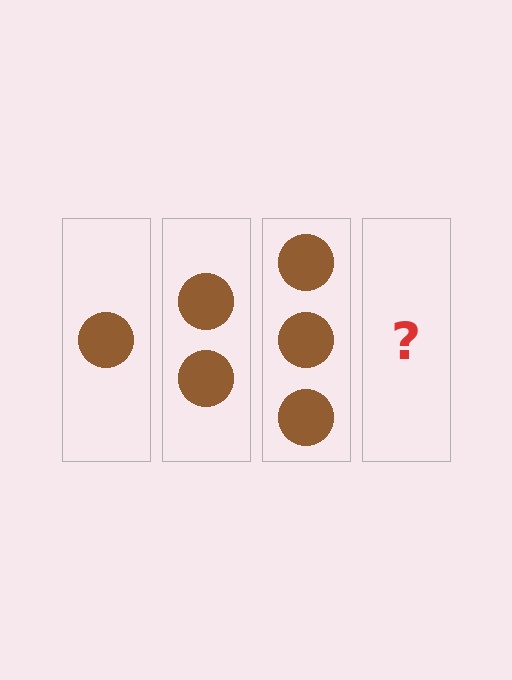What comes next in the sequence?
The next element should be 4 circles.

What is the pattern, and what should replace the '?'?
The pattern is that each step adds one more circle. The '?' should be 4 circles.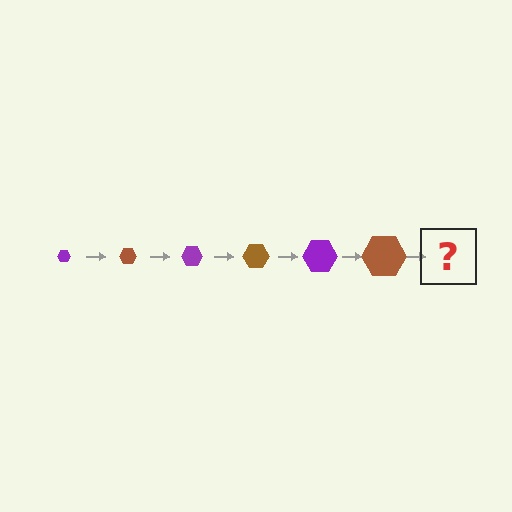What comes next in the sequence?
The next element should be a purple hexagon, larger than the previous one.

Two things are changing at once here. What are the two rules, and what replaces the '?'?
The two rules are that the hexagon grows larger each step and the color cycles through purple and brown. The '?' should be a purple hexagon, larger than the previous one.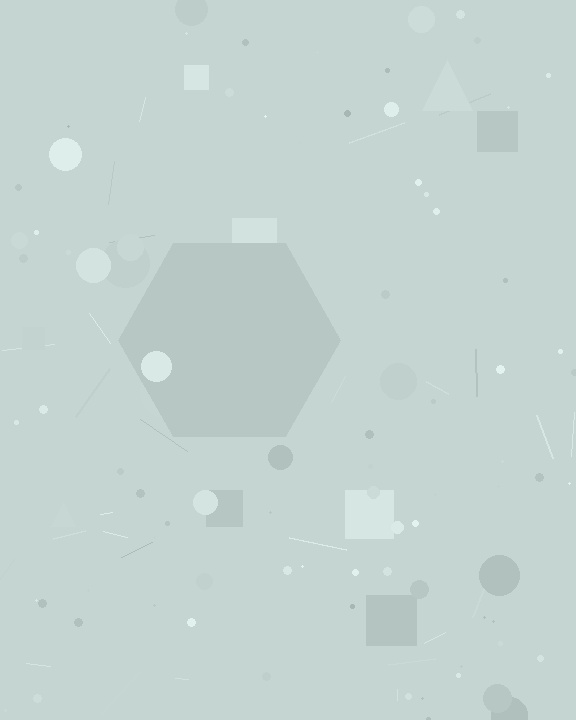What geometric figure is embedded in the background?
A hexagon is embedded in the background.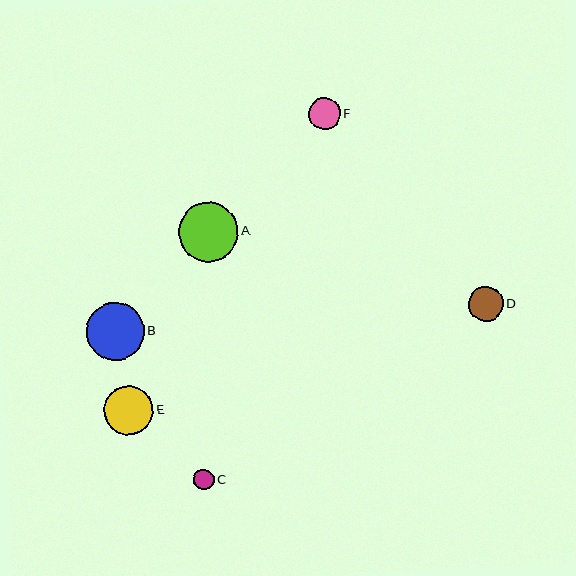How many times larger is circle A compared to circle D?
Circle A is approximately 1.7 times the size of circle D.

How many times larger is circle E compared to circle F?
Circle E is approximately 1.5 times the size of circle F.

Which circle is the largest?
Circle A is the largest with a size of approximately 60 pixels.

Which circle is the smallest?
Circle C is the smallest with a size of approximately 21 pixels.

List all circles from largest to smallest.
From largest to smallest: A, B, E, D, F, C.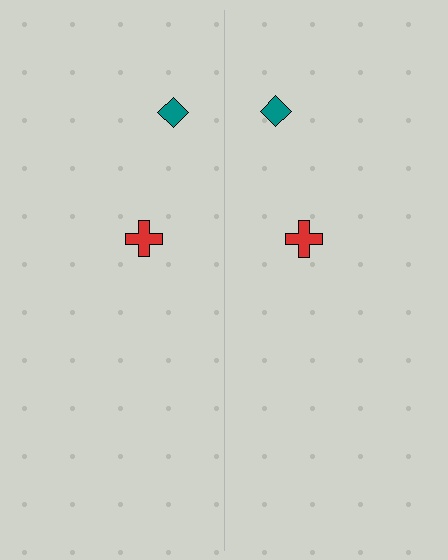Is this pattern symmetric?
Yes, this pattern has bilateral (reflection) symmetry.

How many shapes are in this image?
There are 4 shapes in this image.